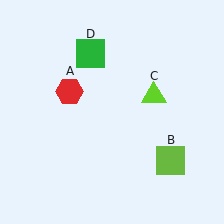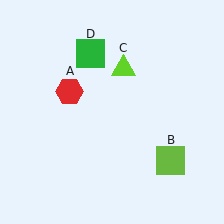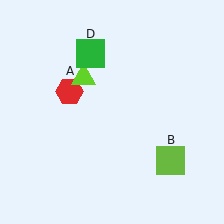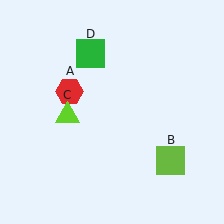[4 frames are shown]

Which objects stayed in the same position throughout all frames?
Red hexagon (object A) and lime square (object B) and green square (object D) remained stationary.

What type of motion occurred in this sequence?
The lime triangle (object C) rotated counterclockwise around the center of the scene.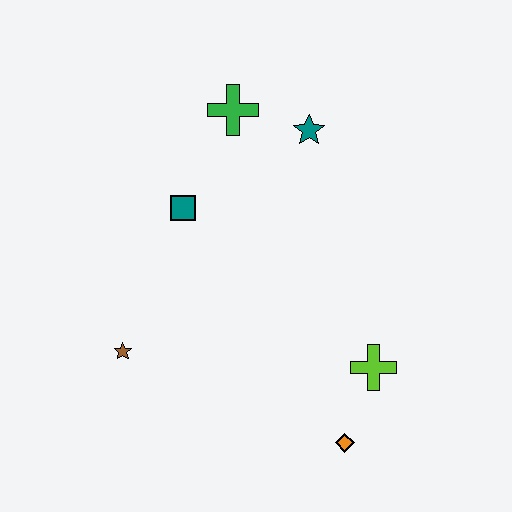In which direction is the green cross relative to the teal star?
The green cross is to the left of the teal star.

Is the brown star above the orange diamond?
Yes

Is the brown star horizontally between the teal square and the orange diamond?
No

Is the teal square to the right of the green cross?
No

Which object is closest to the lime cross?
The orange diamond is closest to the lime cross.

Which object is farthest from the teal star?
The orange diamond is farthest from the teal star.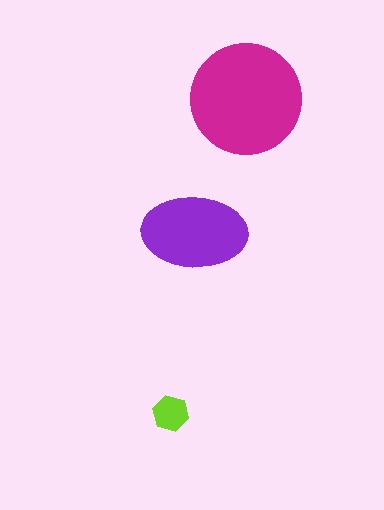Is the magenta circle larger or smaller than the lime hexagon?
Larger.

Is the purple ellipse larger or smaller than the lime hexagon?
Larger.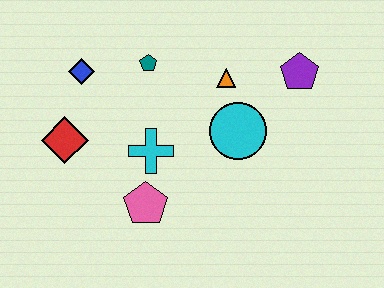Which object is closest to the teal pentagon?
The blue diamond is closest to the teal pentagon.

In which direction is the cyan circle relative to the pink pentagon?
The cyan circle is to the right of the pink pentagon.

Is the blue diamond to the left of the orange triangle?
Yes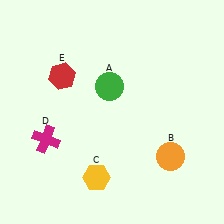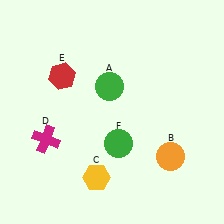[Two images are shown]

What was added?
A green circle (F) was added in Image 2.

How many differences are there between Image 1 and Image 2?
There is 1 difference between the two images.